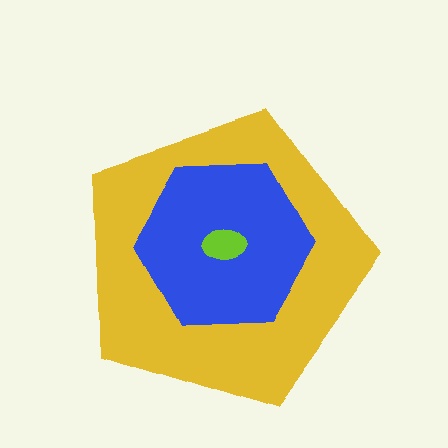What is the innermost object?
The lime ellipse.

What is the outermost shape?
The yellow pentagon.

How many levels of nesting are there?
3.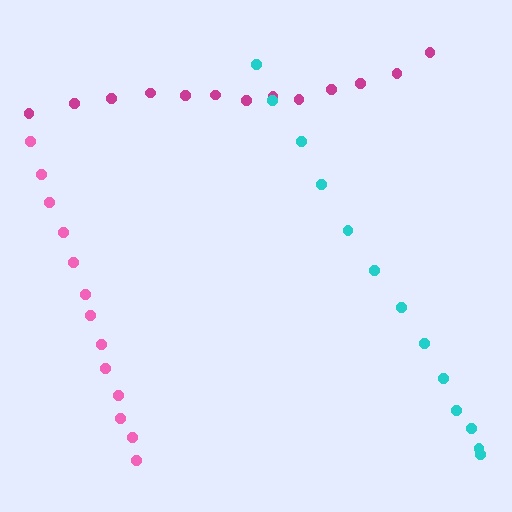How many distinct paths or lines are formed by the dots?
There are 3 distinct paths.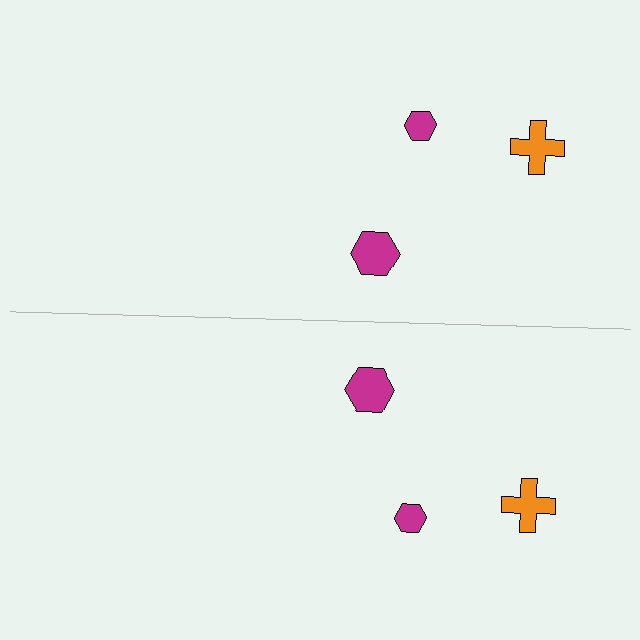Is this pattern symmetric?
Yes, this pattern has bilateral (reflection) symmetry.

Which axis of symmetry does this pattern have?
The pattern has a horizontal axis of symmetry running through the center of the image.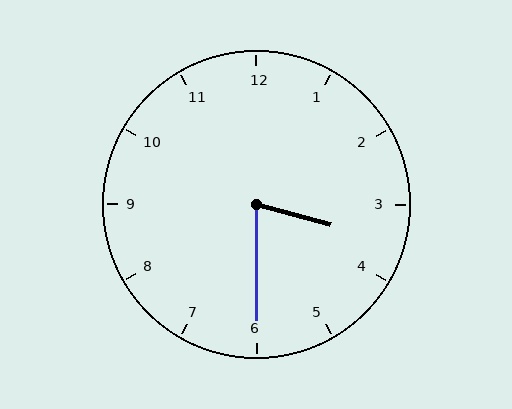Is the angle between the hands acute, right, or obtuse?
It is acute.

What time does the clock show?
3:30.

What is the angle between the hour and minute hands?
Approximately 75 degrees.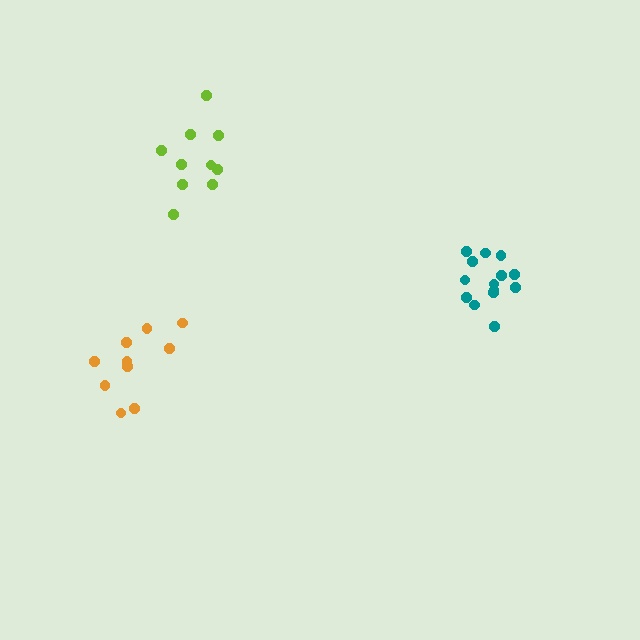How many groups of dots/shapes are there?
There are 3 groups.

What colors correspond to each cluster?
The clusters are colored: teal, lime, orange.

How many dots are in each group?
Group 1: 15 dots, Group 2: 10 dots, Group 3: 10 dots (35 total).